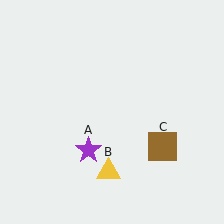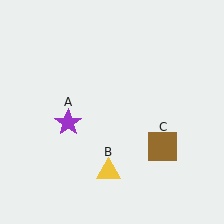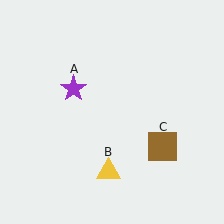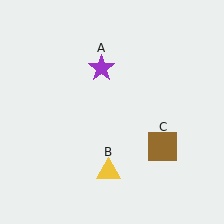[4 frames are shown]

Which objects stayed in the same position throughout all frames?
Yellow triangle (object B) and brown square (object C) remained stationary.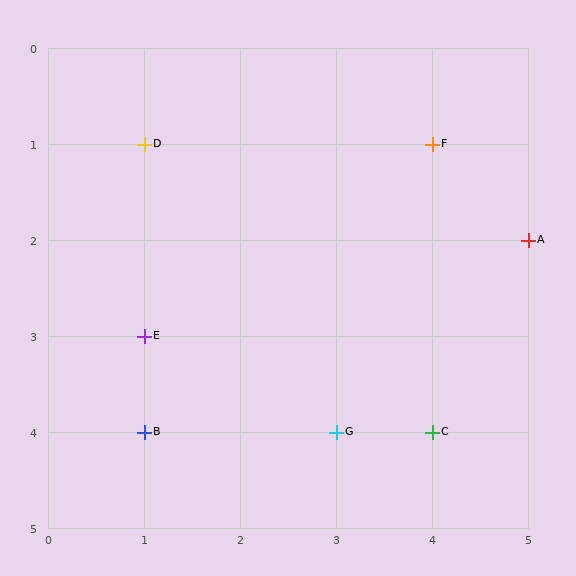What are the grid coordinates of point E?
Point E is at grid coordinates (1, 3).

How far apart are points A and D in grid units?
Points A and D are 4 columns and 1 row apart (about 4.1 grid units diagonally).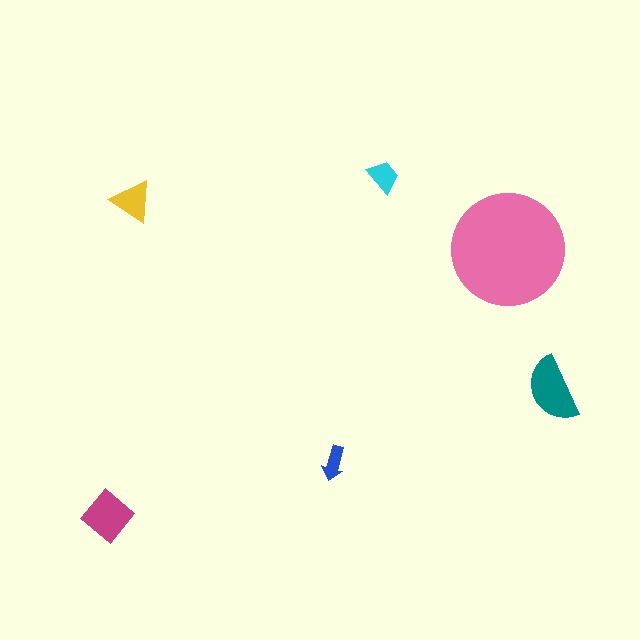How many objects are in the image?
There are 6 objects in the image.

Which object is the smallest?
The blue arrow.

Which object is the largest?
The pink circle.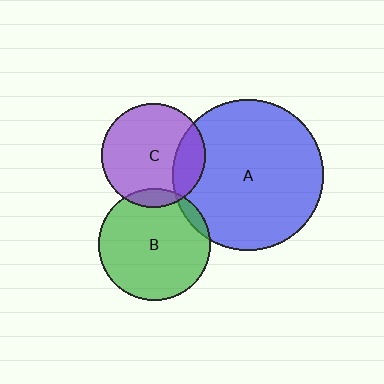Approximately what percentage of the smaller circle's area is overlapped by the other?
Approximately 5%.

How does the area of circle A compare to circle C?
Approximately 2.1 times.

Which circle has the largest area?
Circle A (blue).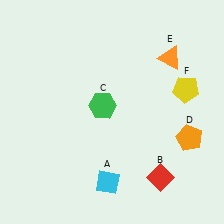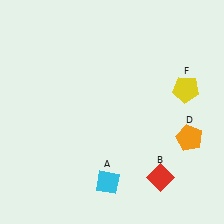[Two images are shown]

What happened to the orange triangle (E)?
The orange triangle (E) was removed in Image 2. It was in the top-right area of Image 1.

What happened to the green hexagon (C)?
The green hexagon (C) was removed in Image 2. It was in the top-left area of Image 1.